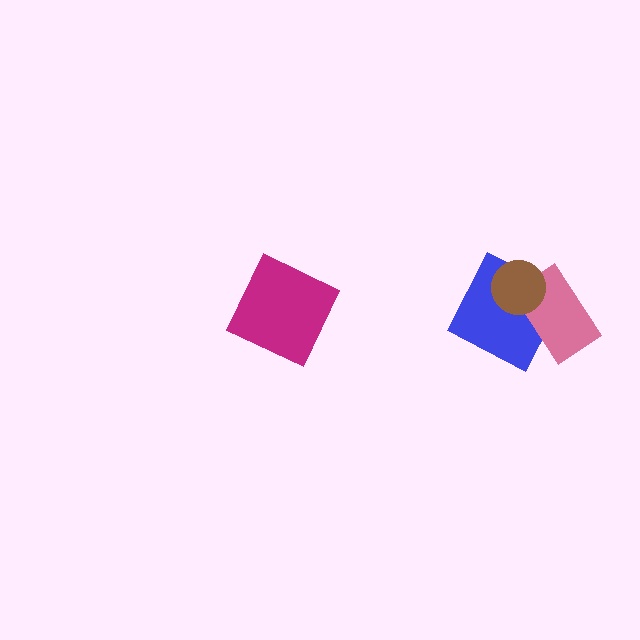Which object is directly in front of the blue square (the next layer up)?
The pink rectangle is directly in front of the blue square.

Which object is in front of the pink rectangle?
The brown circle is in front of the pink rectangle.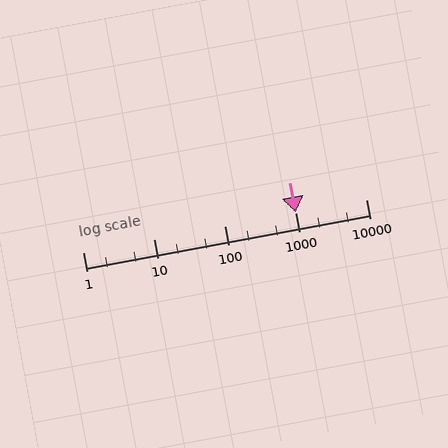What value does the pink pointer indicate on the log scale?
The pointer indicates approximately 1000.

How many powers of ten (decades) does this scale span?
The scale spans 4 decades, from 1 to 10000.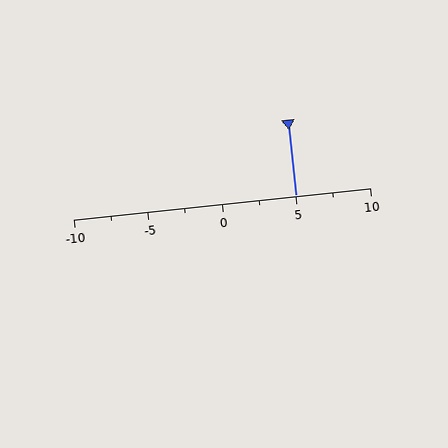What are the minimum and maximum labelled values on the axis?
The axis runs from -10 to 10.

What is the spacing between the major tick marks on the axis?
The major ticks are spaced 5 apart.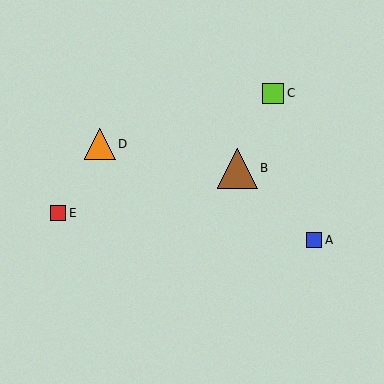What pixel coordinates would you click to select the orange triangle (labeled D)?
Click at (100, 144) to select the orange triangle D.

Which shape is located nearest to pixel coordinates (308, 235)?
The blue square (labeled A) at (314, 240) is nearest to that location.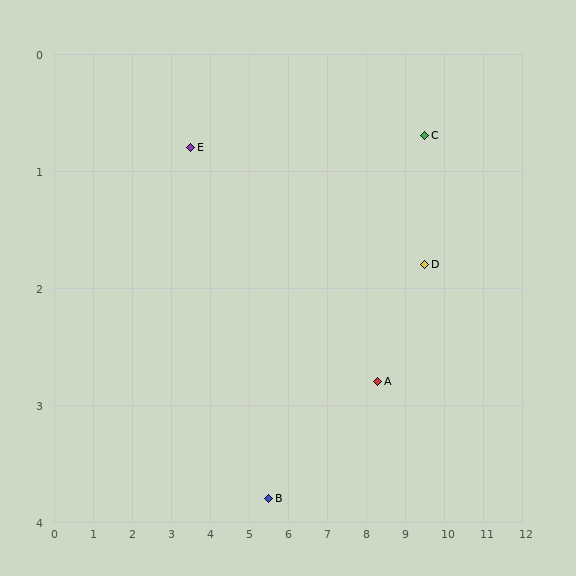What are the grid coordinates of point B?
Point B is at approximately (5.5, 3.8).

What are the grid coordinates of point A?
Point A is at approximately (8.3, 2.8).